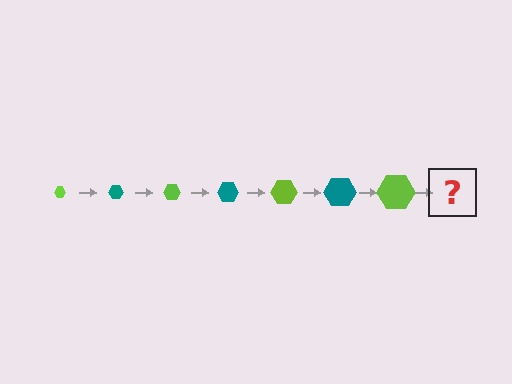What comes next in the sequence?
The next element should be a teal hexagon, larger than the previous one.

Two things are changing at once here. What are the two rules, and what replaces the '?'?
The two rules are that the hexagon grows larger each step and the color cycles through lime and teal. The '?' should be a teal hexagon, larger than the previous one.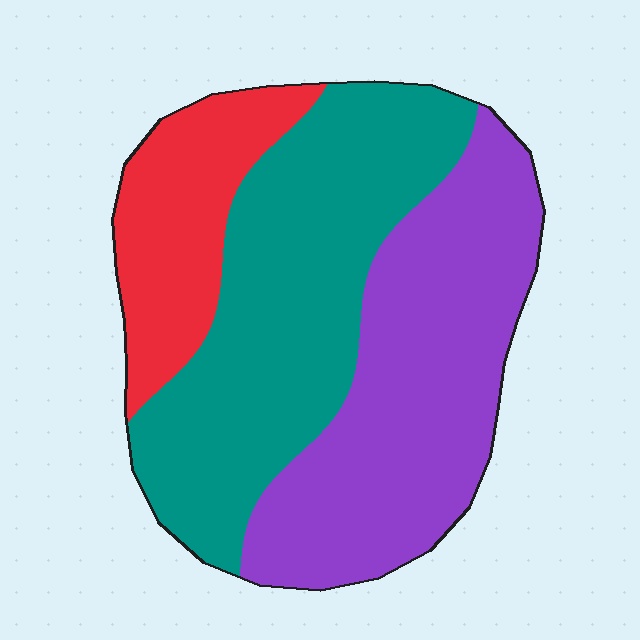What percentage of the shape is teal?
Teal takes up between a quarter and a half of the shape.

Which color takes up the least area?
Red, at roughly 20%.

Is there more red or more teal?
Teal.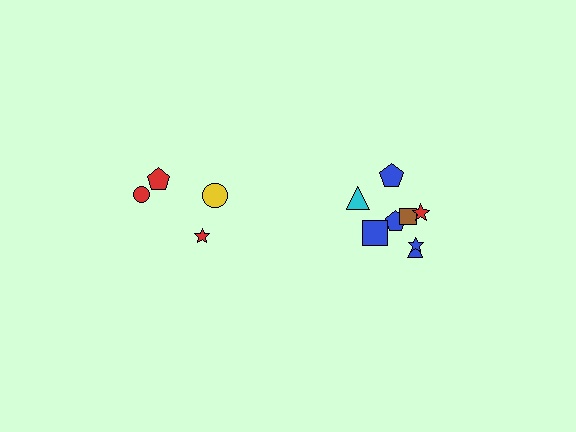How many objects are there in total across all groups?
There are 12 objects.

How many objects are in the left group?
There are 4 objects.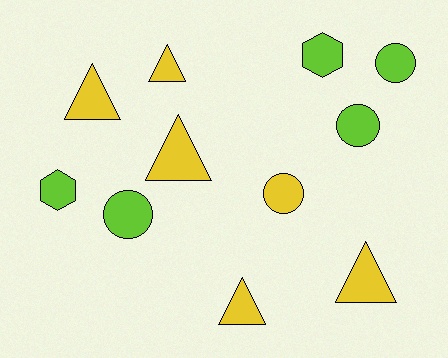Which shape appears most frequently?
Triangle, with 5 objects.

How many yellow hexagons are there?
There are no yellow hexagons.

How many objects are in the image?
There are 11 objects.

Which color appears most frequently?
Yellow, with 6 objects.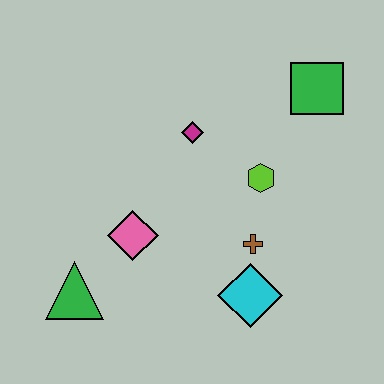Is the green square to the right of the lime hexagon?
Yes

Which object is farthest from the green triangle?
The green square is farthest from the green triangle.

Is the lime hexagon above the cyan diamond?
Yes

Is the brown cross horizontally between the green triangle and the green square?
Yes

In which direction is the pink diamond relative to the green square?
The pink diamond is to the left of the green square.